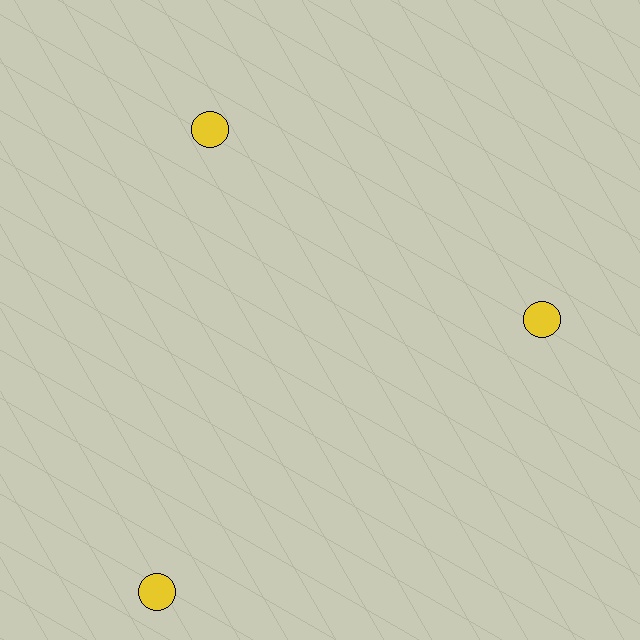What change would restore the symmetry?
The symmetry would be restored by moving it inward, back onto the ring so that all 3 circles sit at equal angles and equal distance from the center.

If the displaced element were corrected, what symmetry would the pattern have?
It would have 3-fold rotational symmetry — the pattern would map onto itself every 120 degrees.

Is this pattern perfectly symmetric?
No. The 3 yellow circles are arranged in a ring, but one element near the 7 o'clock position is pushed outward from the center, breaking the 3-fold rotational symmetry.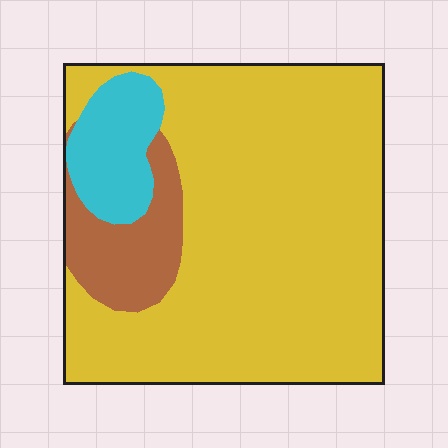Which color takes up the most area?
Yellow, at roughly 75%.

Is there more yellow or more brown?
Yellow.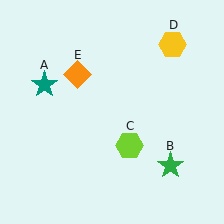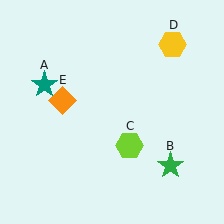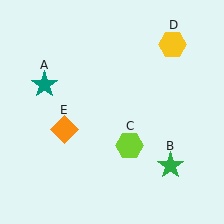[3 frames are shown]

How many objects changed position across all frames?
1 object changed position: orange diamond (object E).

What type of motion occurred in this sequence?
The orange diamond (object E) rotated counterclockwise around the center of the scene.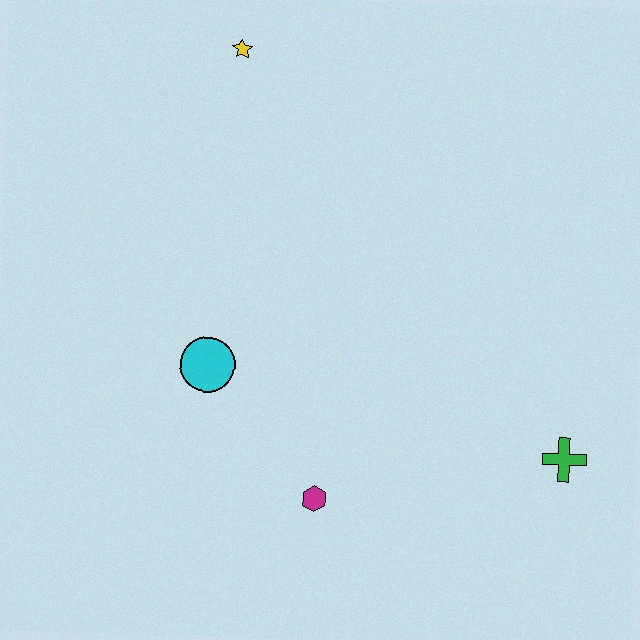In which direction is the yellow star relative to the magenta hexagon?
The yellow star is above the magenta hexagon.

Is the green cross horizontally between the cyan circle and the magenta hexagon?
No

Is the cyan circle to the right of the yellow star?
No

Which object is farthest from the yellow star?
The green cross is farthest from the yellow star.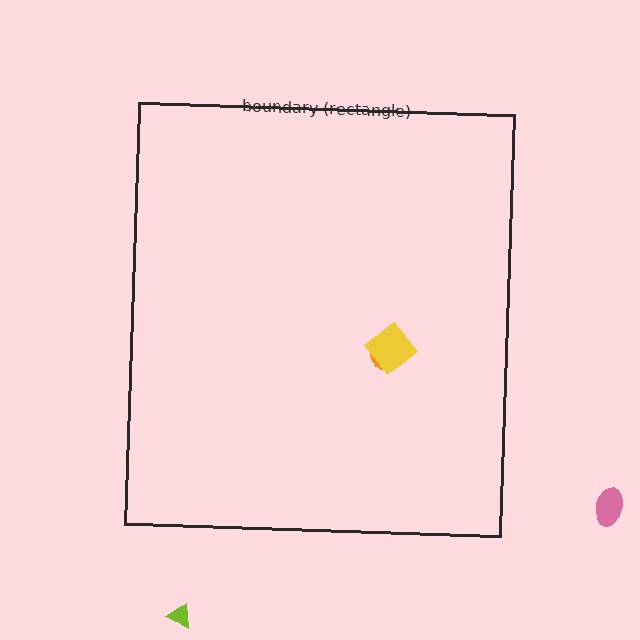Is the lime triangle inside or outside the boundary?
Outside.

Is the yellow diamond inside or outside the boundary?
Inside.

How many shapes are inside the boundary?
2 inside, 2 outside.